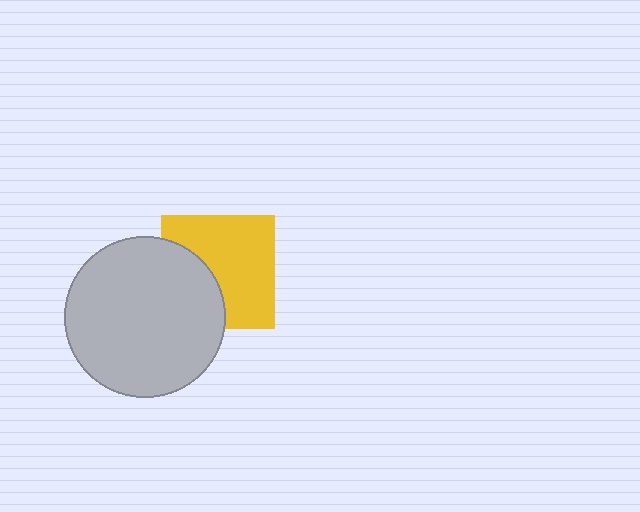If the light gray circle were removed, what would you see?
You would see the complete yellow square.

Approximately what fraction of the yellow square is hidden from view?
Roughly 36% of the yellow square is hidden behind the light gray circle.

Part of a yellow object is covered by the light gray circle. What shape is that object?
It is a square.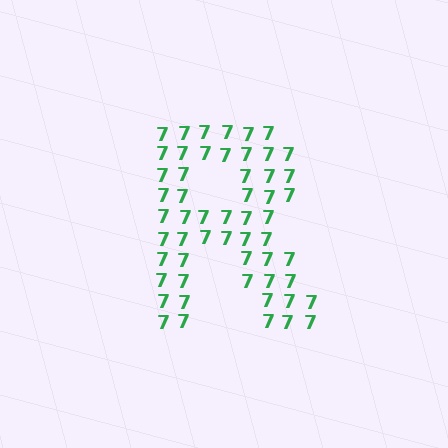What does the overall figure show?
The overall figure shows the letter R.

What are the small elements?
The small elements are digit 7's.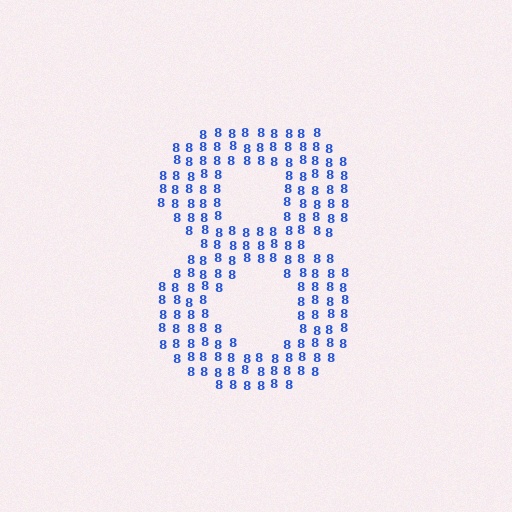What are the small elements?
The small elements are digit 8's.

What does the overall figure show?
The overall figure shows the digit 8.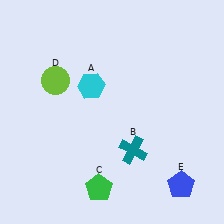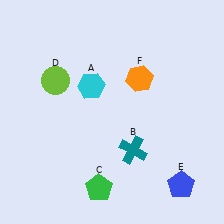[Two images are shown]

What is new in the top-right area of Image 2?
An orange hexagon (F) was added in the top-right area of Image 2.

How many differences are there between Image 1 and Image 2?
There is 1 difference between the two images.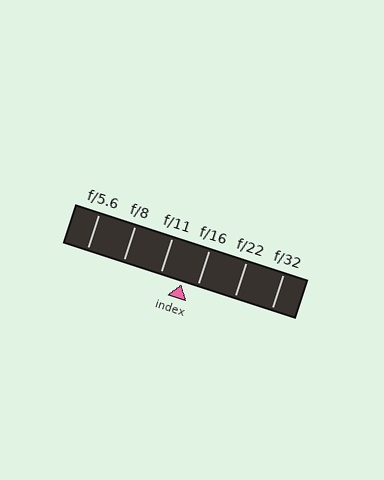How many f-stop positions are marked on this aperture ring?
There are 6 f-stop positions marked.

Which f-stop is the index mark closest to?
The index mark is closest to f/16.